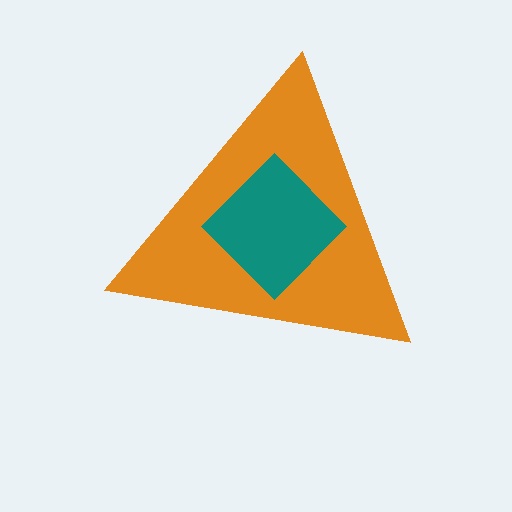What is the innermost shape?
The teal diamond.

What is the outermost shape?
The orange triangle.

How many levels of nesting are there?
2.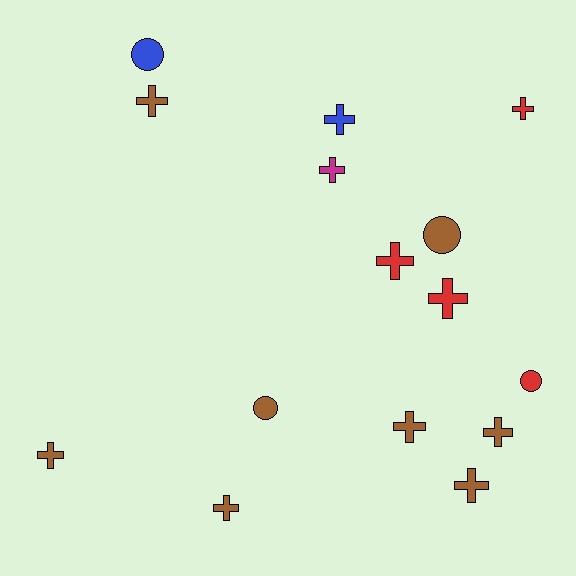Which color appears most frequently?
Brown, with 8 objects.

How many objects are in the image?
There are 15 objects.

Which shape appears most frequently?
Cross, with 11 objects.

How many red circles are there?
There is 1 red circle.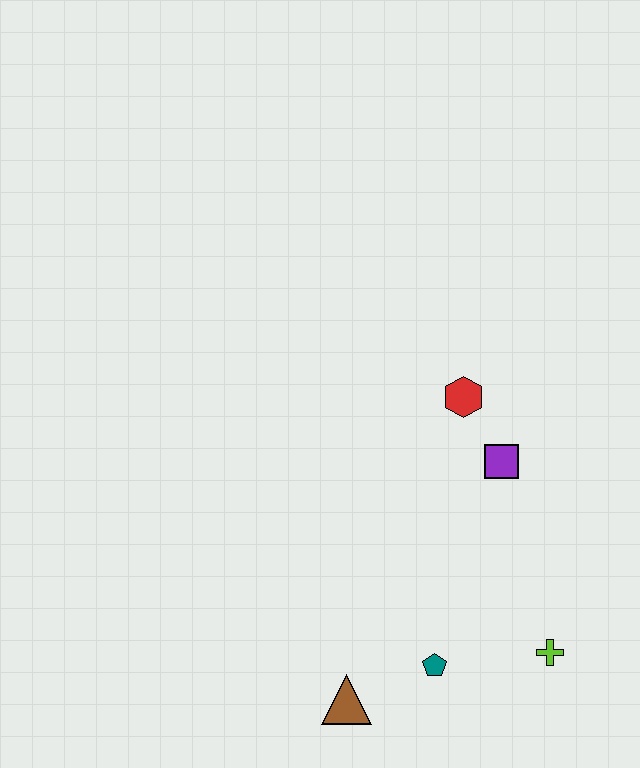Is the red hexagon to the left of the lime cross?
Yes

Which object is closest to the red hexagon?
The purple square is closest to the red hexagon.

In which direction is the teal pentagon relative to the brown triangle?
The teal pentagon is to the right of the brown triangle.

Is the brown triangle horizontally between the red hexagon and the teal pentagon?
No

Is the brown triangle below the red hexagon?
Yes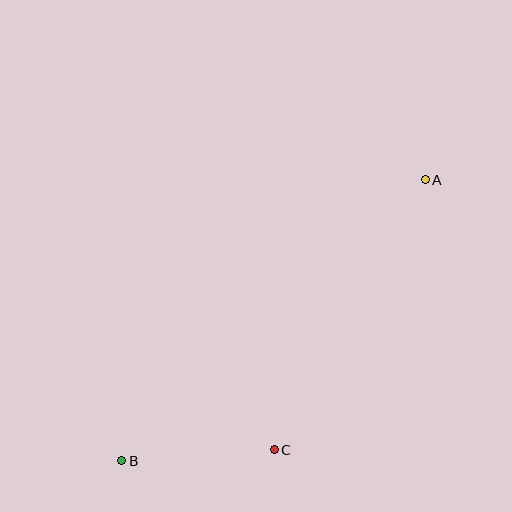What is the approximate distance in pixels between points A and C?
The distance between A and C is approximately 309 pixels.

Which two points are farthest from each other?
Points A and B are farthest from each other.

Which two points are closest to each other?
Points B and C are closest to each other.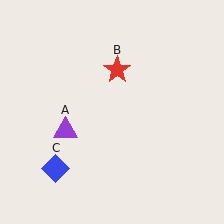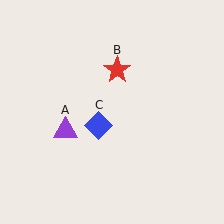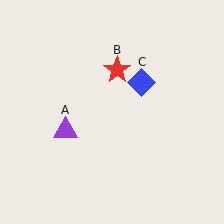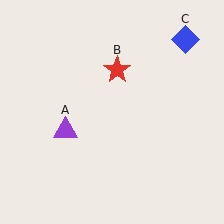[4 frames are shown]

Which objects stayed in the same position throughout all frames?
Purple triangle (object A) and red star (object B) remained stationary.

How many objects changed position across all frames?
1 object changed position: blue diamond (object C).